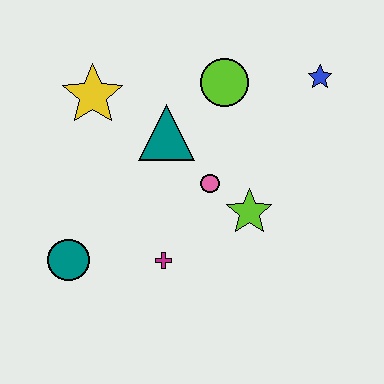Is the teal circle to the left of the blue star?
Yes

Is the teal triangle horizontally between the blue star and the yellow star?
Yes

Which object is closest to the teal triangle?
The pink circle is closest to the teal triangle.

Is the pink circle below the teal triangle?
Yes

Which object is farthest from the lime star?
The yellow star is farthest from the lime star.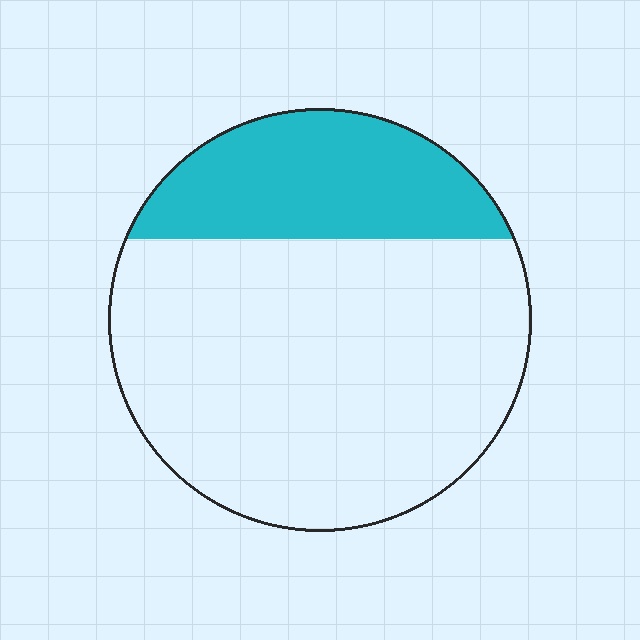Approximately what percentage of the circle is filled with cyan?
Approximately 25%.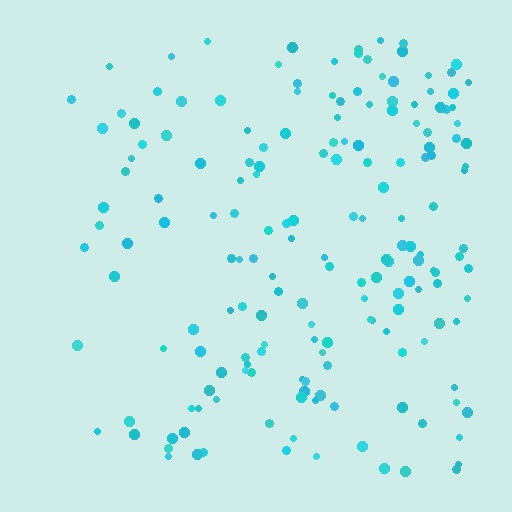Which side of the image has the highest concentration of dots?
The right.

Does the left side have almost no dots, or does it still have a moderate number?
Still a moderate number, just noticeably fewer than the right.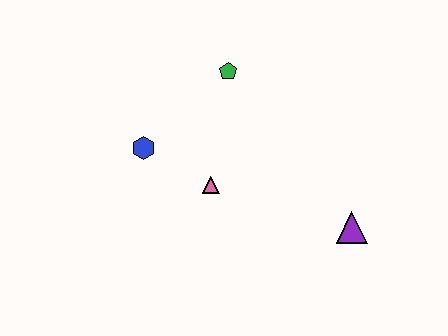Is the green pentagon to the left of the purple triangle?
Yes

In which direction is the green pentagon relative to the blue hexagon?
The green pentagon is to the right of the blue hexagon.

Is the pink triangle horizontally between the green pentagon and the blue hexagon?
Yes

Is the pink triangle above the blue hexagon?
No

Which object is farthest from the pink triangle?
The purple triangle is farthest from the pink triangle.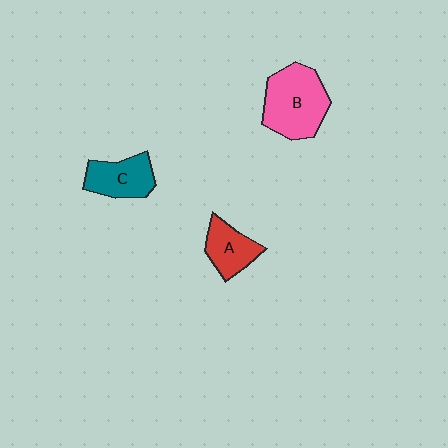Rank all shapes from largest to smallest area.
From largest to smallest: B (pink), C (teal), A (red).